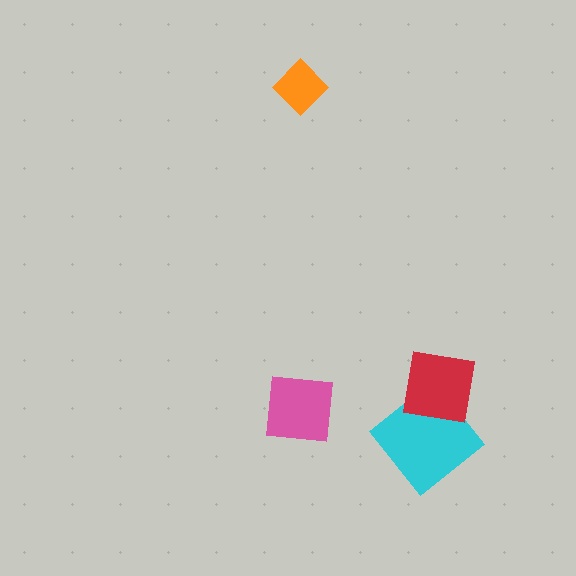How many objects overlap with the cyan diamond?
1 object overlaps with the cyan diamond.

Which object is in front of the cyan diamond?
The red square is in front of the cyan diamond.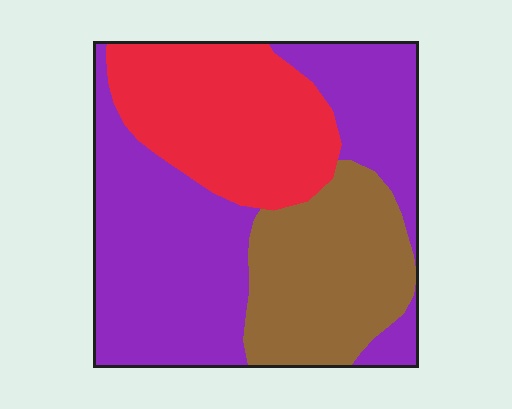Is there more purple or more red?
Purple.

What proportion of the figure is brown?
Brown covers roughly 25% of the figure.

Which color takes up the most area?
Purple, at roughly 45%.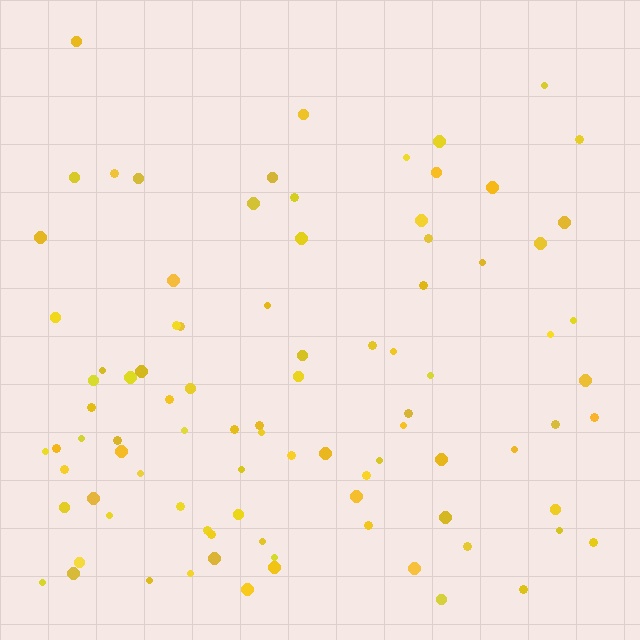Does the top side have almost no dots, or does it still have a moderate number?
Still a moderate number, just noticeably fewer than the bottom.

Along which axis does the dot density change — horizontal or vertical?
Vertical.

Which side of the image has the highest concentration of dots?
The bottom.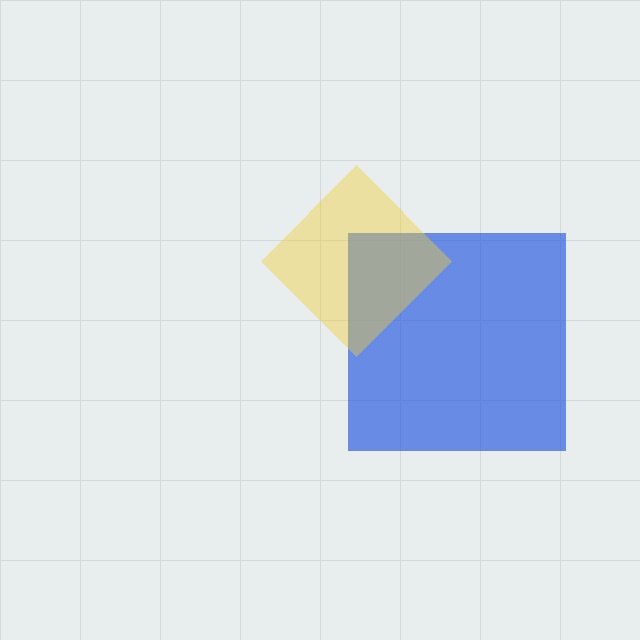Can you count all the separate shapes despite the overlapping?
Yes, there are 2 separate shapes.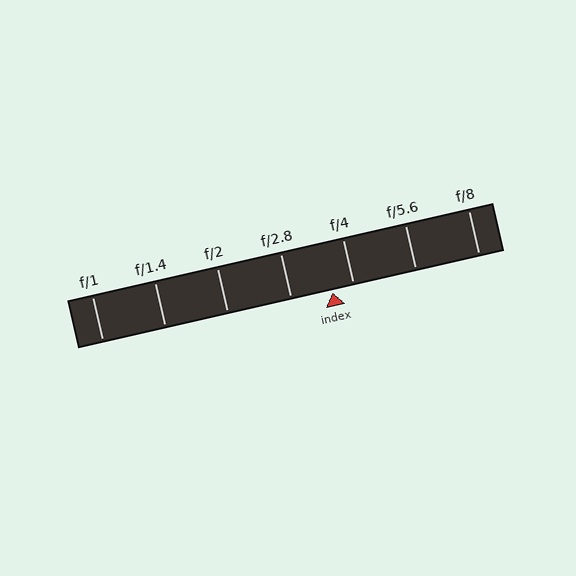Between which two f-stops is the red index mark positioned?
The index mark is between f/2.8 and f/4.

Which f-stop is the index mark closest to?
The index mark is closest to f/4.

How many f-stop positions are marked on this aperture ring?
There are 7 f-stop positions marked.